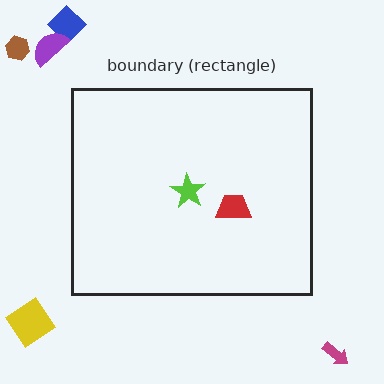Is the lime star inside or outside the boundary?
Inside.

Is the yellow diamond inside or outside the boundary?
Outside.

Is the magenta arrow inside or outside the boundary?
Outside.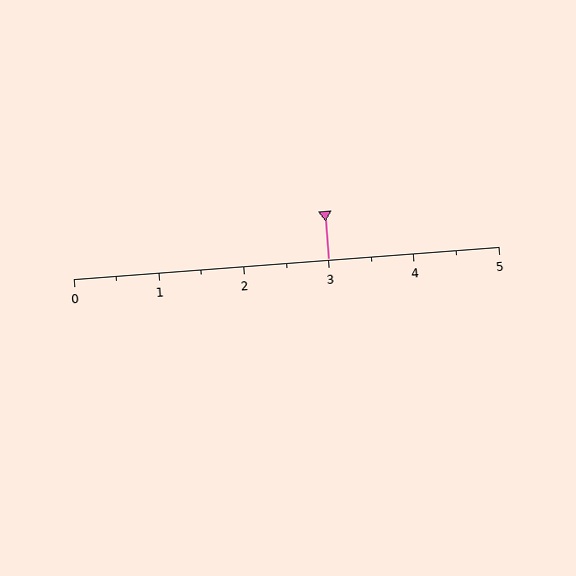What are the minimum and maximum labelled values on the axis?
The axis runs from 0 to 5.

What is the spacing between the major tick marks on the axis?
The major ticks are spaced 1 apart.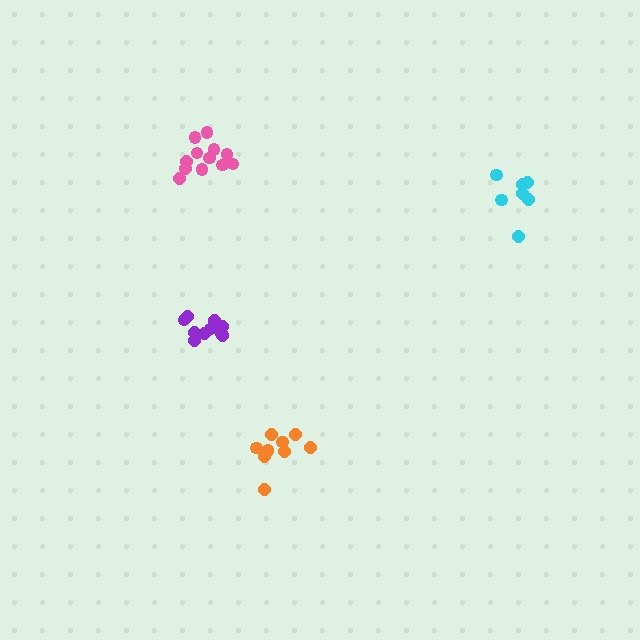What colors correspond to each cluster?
The clusters are colored: pink, purple, cyan, orange.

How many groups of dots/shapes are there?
There are 4 groups.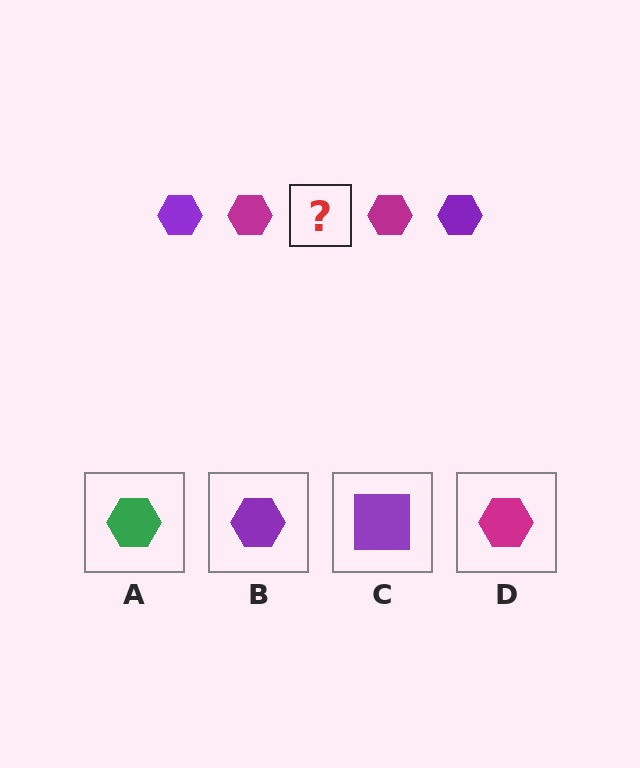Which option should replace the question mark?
Option B.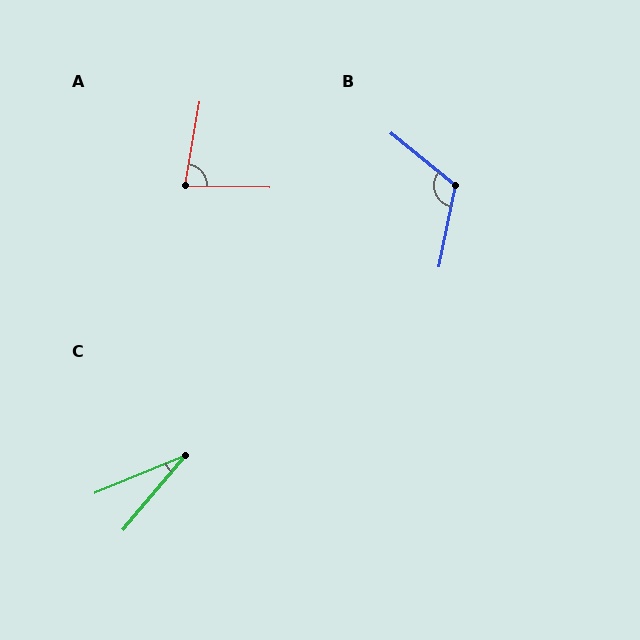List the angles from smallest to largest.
C (27°), A (81°), B (118°).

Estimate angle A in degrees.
Approximately 81 degrees.